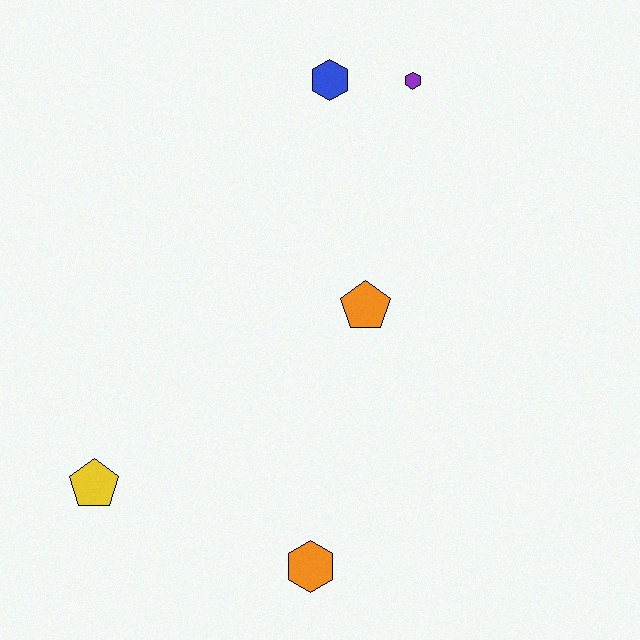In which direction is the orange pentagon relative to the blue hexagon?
The orange pentagon is below the blue hexagon.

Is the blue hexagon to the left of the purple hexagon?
Yes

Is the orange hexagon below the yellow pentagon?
Yes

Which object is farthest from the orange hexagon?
The purple hexagon is farthest from the orange hexagon.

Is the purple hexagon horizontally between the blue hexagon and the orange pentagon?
No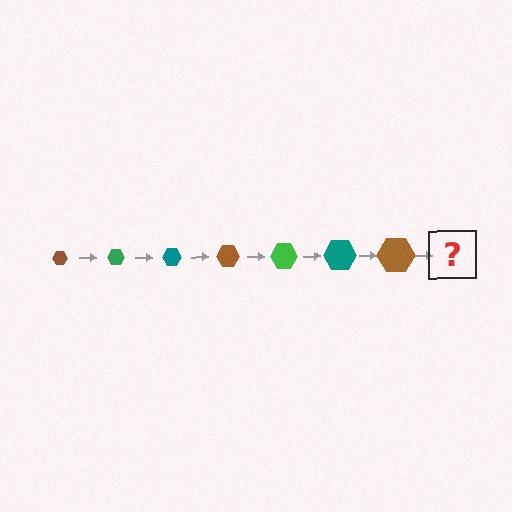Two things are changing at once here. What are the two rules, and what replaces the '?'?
The two rules are that the hexagon grows larger each step and the color cycles through brown, green, and teal. The '?' should be a green hexagon, larger than the previous one.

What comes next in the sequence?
The next element should be a green hexagon, larger than the previous one.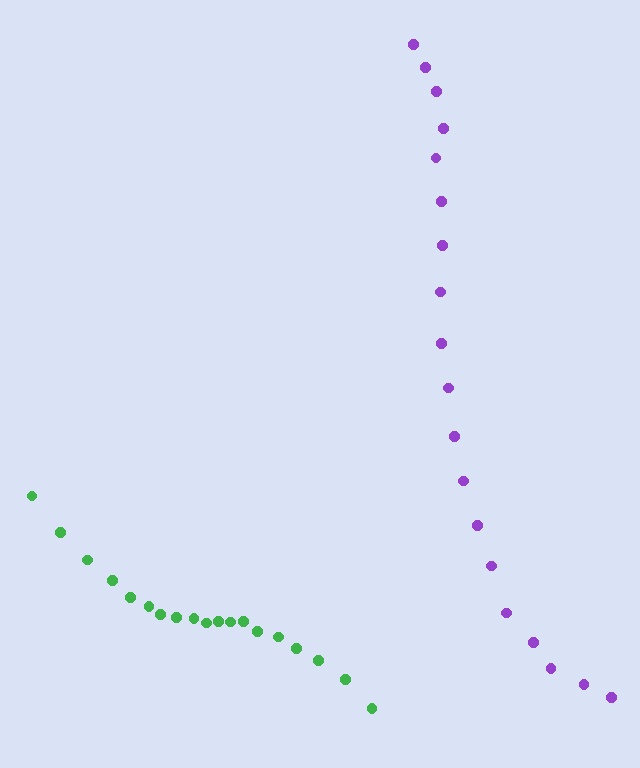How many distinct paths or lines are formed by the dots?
There are 2 distinct paths.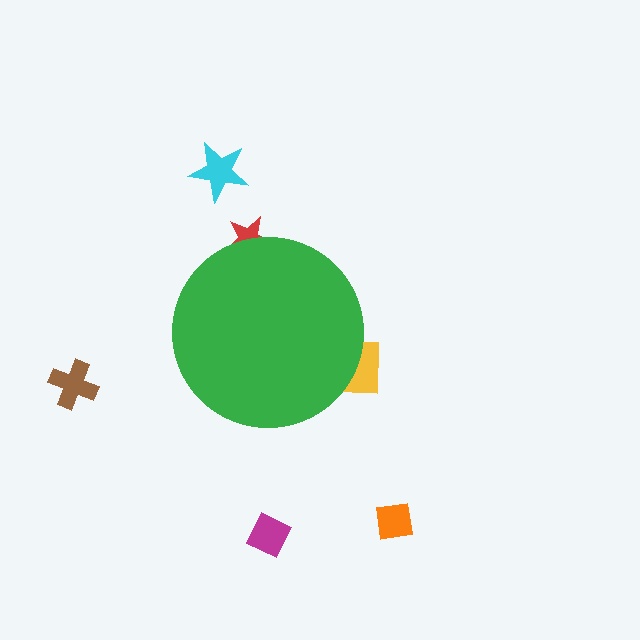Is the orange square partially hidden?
No, the orange square is fully visible.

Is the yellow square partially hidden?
Yes, the yellow square is partially hidden behind the green circle.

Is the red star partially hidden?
Yes, the red star is partially hidden behind the green circle.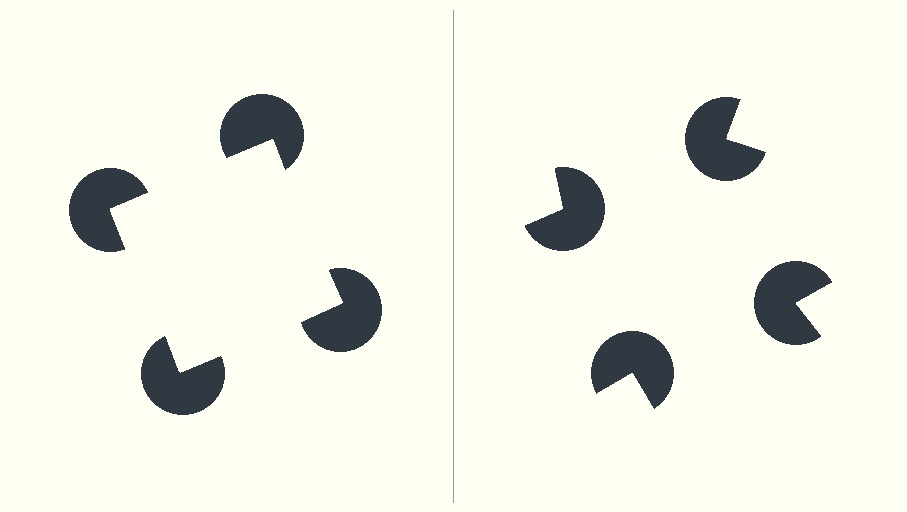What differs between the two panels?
The pac-man discs are positioned identically on both sides; only the wedge orientations differ. On the left they align to a square; on the right they are misaligned.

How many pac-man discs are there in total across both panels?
8 — 4 on each side.